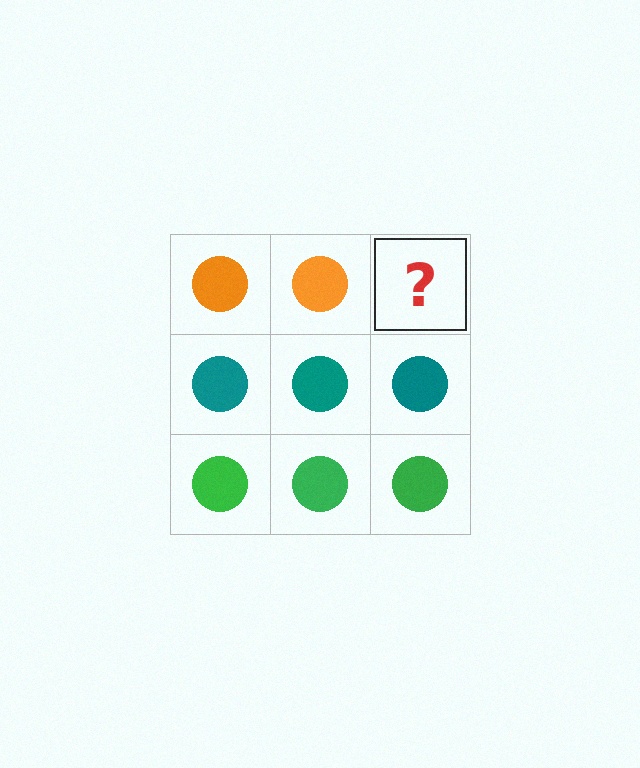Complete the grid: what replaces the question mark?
The question mark should be replaced with an orange circle.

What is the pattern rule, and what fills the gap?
The rule is that each row has a consistent color. The gap should be filled with an orange circle.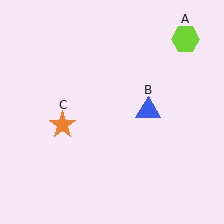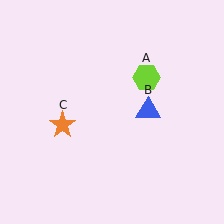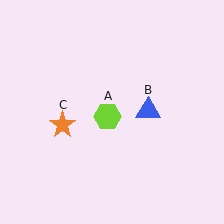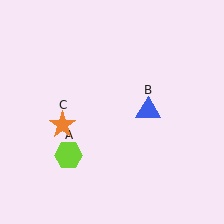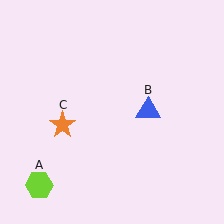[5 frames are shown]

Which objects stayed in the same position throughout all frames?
Blue triangle (object B) and orange star (object C) remained stationary.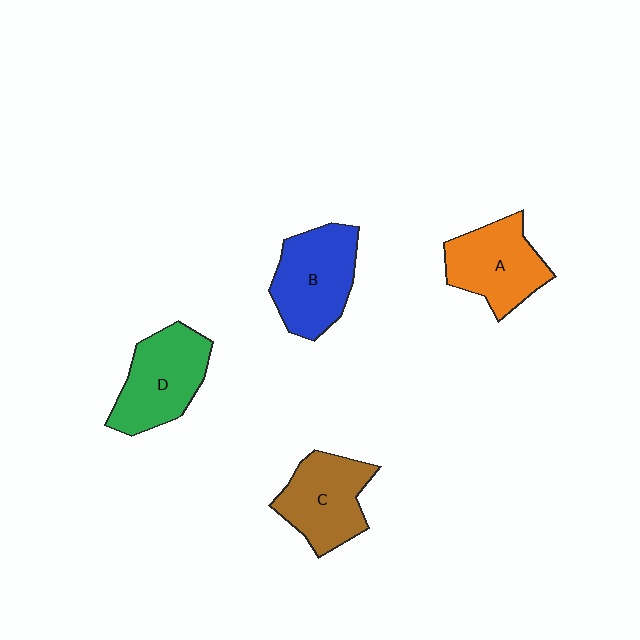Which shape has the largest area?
Shape B (blue).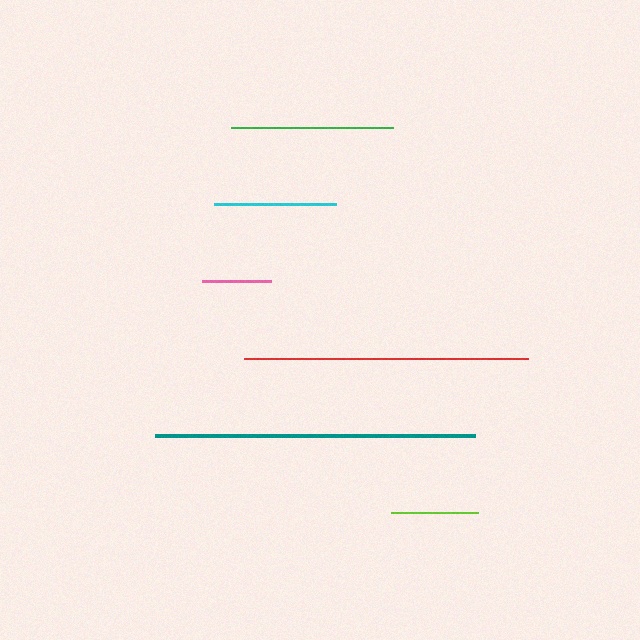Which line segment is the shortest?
The pink line is the shortest at approximately 69 pixels.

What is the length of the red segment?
The red segment is approximately 284 pixels long.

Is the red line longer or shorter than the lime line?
The red line is longer than the lime line.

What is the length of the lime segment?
The lime segment is approximately 87 pixels long.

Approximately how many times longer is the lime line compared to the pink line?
The lime line is approximately 1.3 times the length of the pink line.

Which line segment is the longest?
The teal line is the longest at approximately 320 pixels.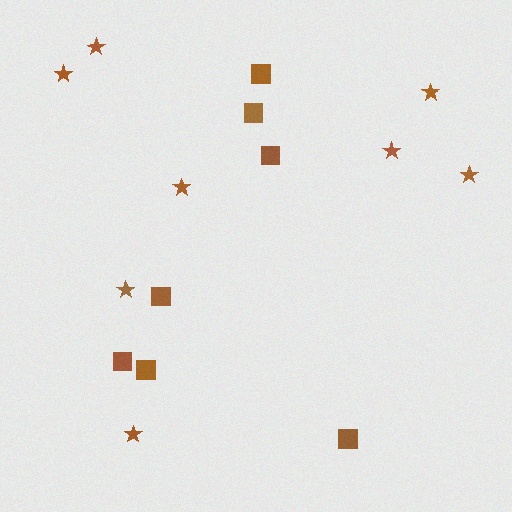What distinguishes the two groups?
There are 2 groups: one group of stars (8) and one group of squares (7).